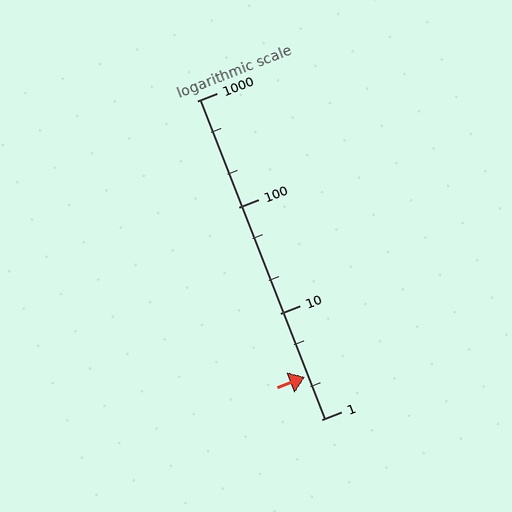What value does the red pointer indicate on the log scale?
The pointer indicates approximately 2.5.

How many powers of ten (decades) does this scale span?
The scale spans 3 decades, from 1 to 1000.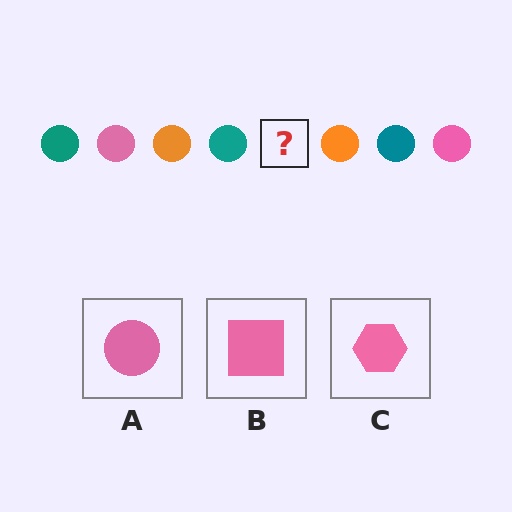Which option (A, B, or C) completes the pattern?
A.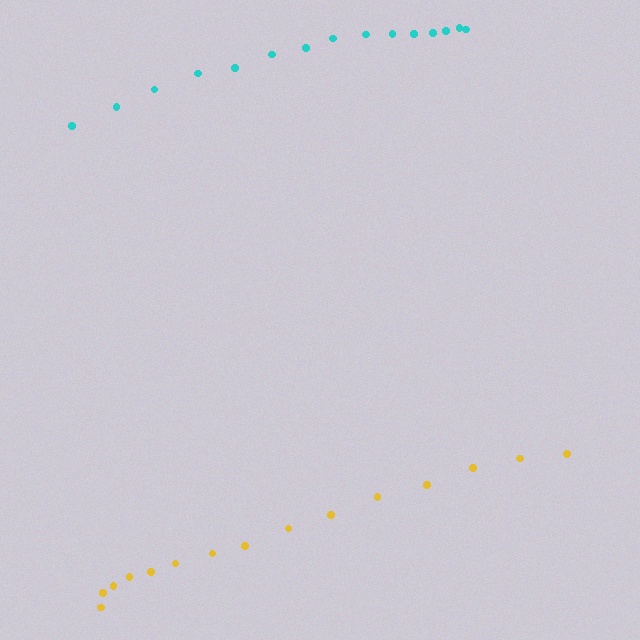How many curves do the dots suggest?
There are 2 distinct paths.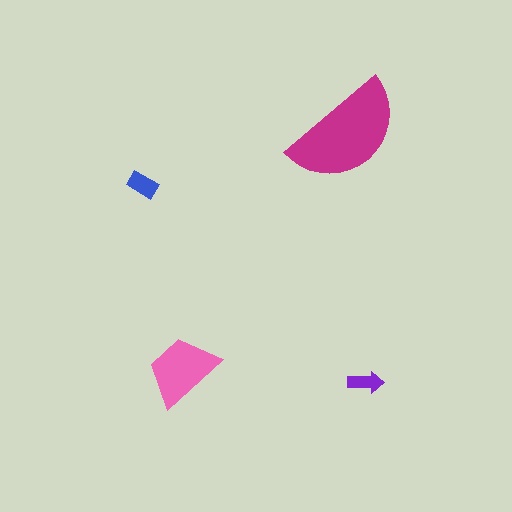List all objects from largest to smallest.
The magenta semicircle, the pink trapezoid, the blue rectangle, the purple arrow.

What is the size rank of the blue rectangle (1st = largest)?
3rd.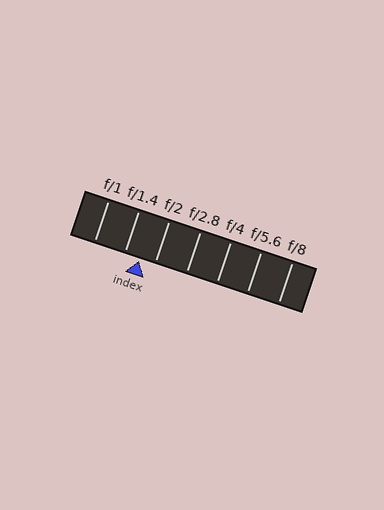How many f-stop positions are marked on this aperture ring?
There are 7 f-stop positions marked.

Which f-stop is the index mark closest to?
The index mark is closest to f/1.4.